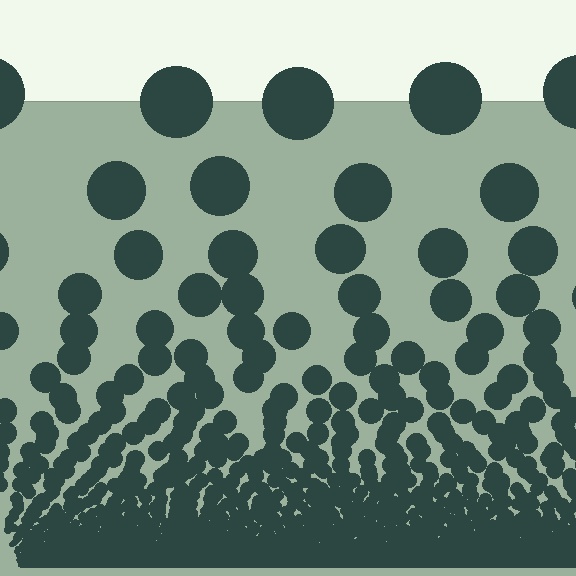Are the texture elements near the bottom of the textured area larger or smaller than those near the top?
Smaller. The gradient is inverted — elements near the bottom are smaller and denser.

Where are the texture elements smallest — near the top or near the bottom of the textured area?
Near the bottom.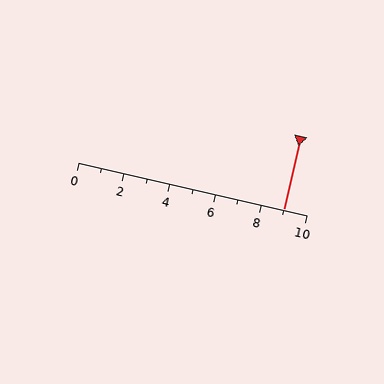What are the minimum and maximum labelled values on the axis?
The axis runs from 0 to 10.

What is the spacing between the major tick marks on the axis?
The major ticks are spaced 2 apart.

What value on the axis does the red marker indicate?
The marker indicates approximately 9.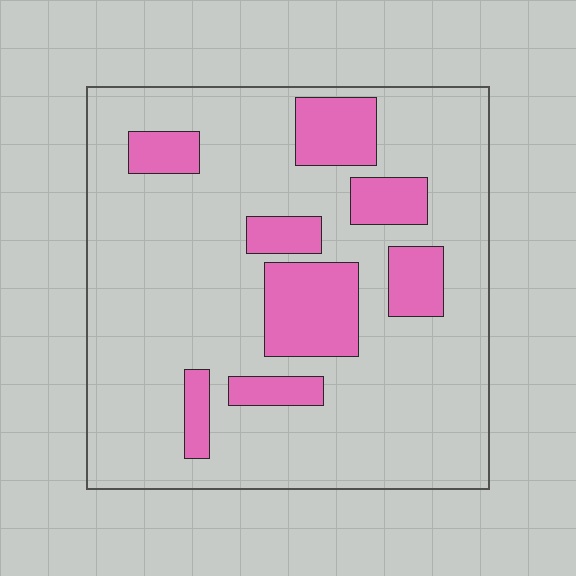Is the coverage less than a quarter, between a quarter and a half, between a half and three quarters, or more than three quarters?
Less than a quarter.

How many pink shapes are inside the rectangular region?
8.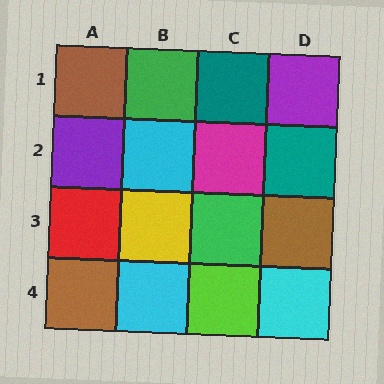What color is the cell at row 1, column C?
Teal.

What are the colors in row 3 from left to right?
Red, yellow, green, brown.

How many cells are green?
2 cells are green.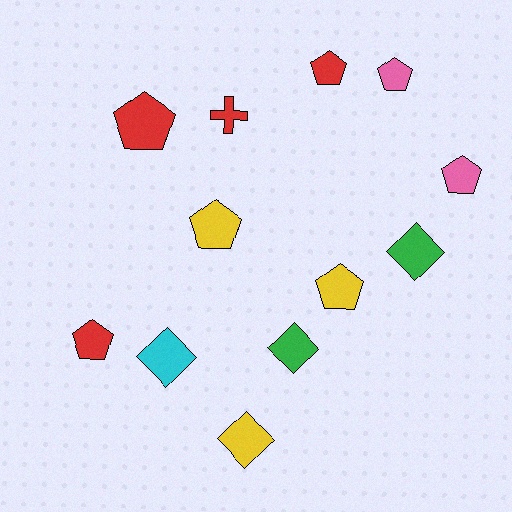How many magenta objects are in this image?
There are no magenta objects.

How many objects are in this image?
There are 12 objects.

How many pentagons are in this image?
There are 7 pentagons.